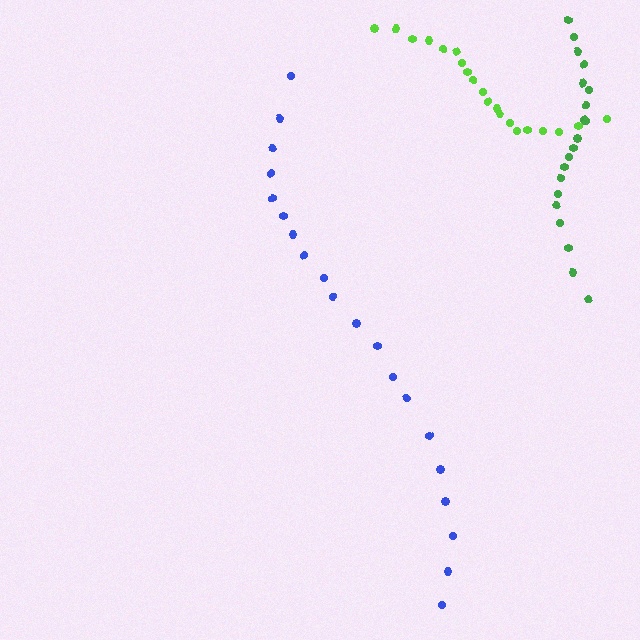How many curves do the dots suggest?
There are 3 distinct paths.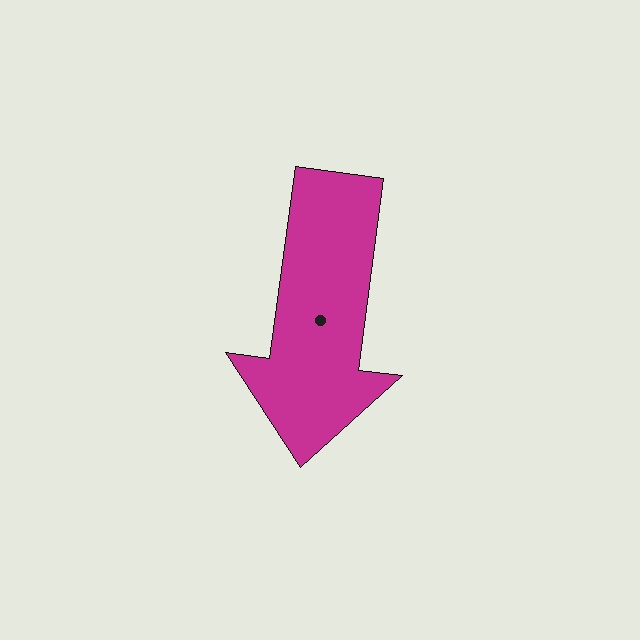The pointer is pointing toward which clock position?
Roughly 6 o'clock.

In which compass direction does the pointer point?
South.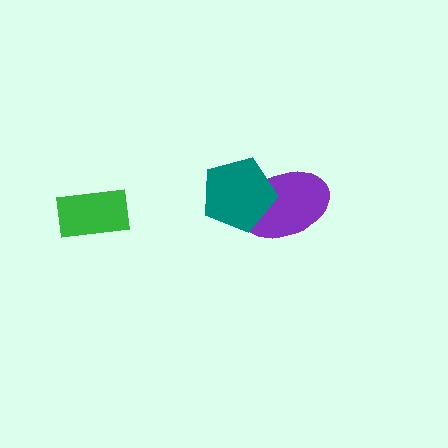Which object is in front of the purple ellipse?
The teal pentagon is in front of the purple ellipse.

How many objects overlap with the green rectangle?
0 objects overlap with the green rectangle.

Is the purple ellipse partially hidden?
Yes, it is partially covered by another shape.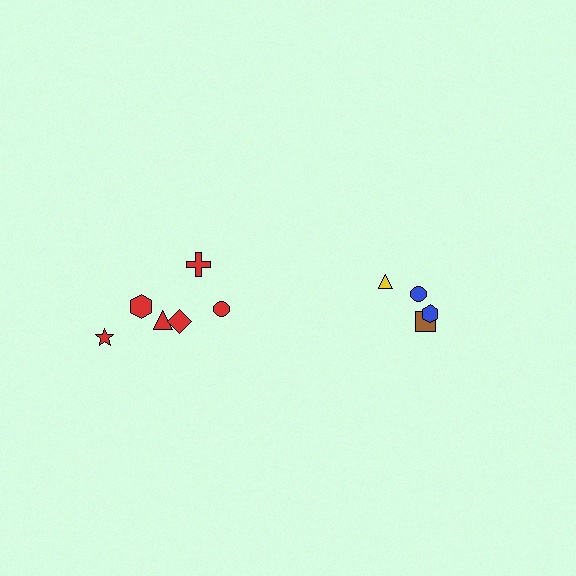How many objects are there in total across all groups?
There are 10 objects.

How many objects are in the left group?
There are 6 objects.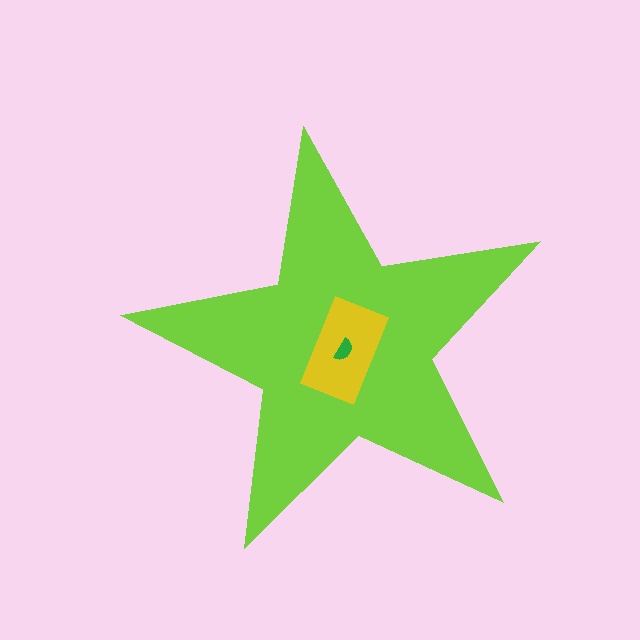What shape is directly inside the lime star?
The yellow rectangle.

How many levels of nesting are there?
3.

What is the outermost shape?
The lime star.